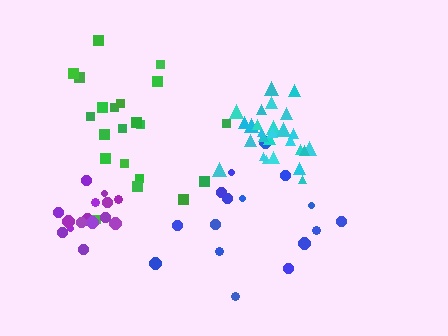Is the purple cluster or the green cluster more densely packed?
Purple.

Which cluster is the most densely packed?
Cyan.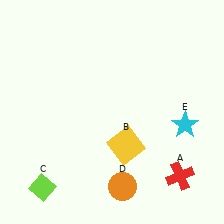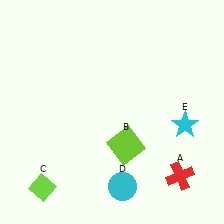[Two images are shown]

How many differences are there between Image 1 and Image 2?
There are 2 differences between the two images.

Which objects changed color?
B changed from yellow to lime. D changed from orange to cyan.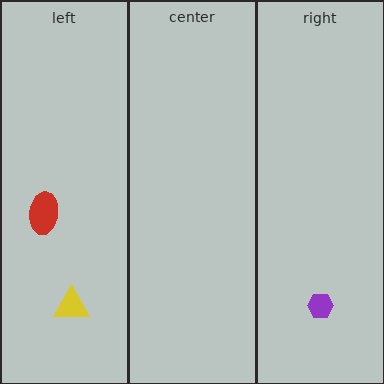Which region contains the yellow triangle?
The left region.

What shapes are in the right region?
The purple hexagon.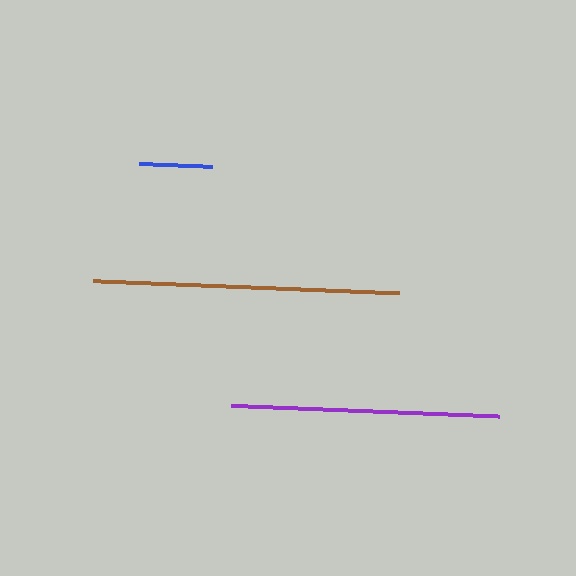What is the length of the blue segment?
The blue segment is approximately 73 pixels long.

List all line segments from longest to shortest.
From longest to shortest: brown, purple, blue.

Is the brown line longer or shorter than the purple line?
The brown line is longer than the purple line.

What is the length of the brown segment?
The brown segment is approximately 306 pixels long.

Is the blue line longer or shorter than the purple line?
The purple line is longer than the blue line.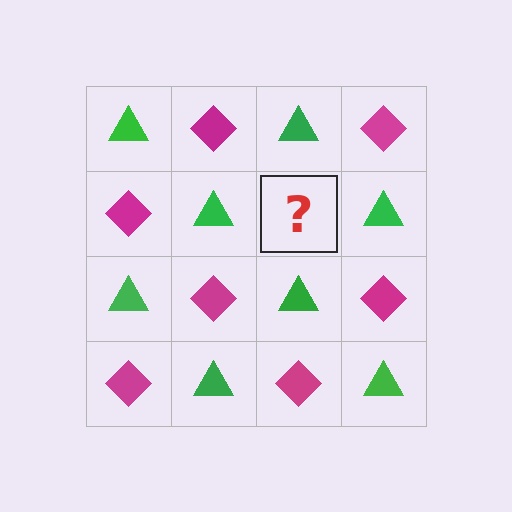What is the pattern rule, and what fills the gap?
The rule is that it alternates green triangle and magenta diamond in a checkerboard pattern. The gap should be filled with a magenta diamond.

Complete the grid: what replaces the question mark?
The question mark should be replaced with a magenta diamond.